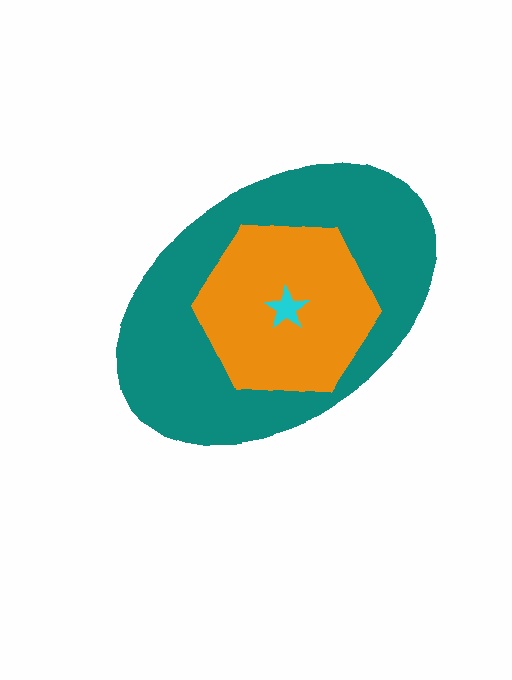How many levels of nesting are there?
3.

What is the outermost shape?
The teal ellipse.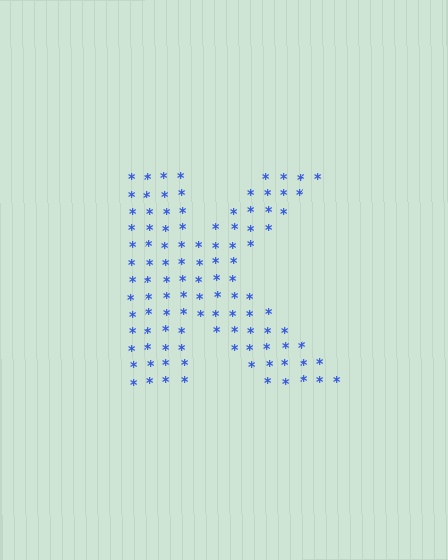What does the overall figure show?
The overall figure shows the letter K.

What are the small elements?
The small elements are asterisks.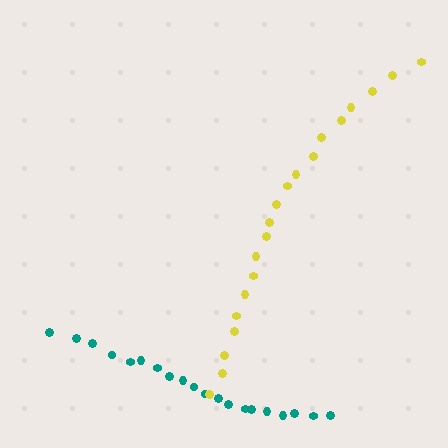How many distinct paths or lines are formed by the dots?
There are 2 distinct paths.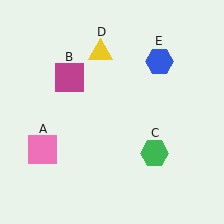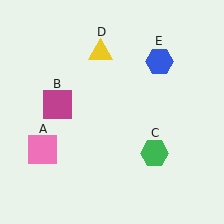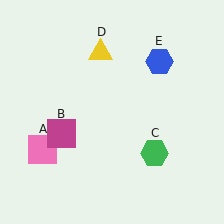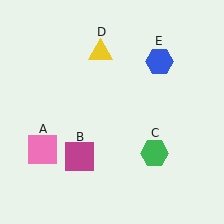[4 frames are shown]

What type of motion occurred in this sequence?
The magenta square (object B) rotated counterclockwise around the center of the scene.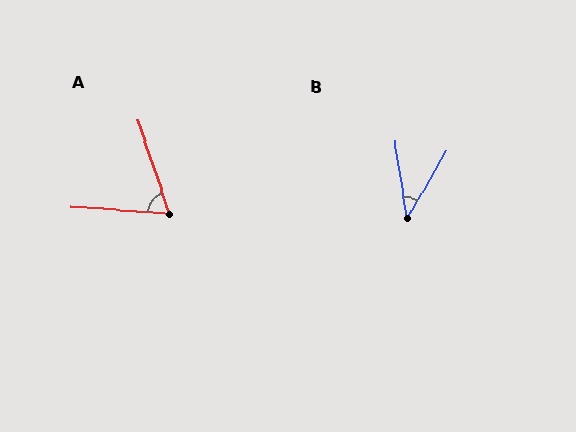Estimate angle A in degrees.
Approximately 67 degrees.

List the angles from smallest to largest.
B (39°), A (67°).